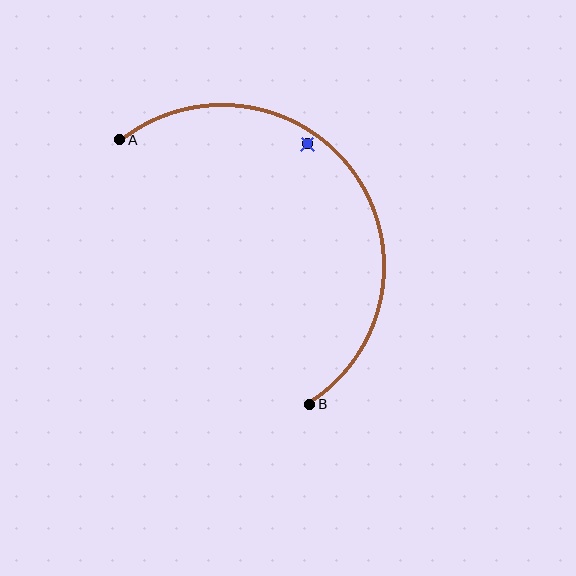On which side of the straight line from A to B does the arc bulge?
The arc bulges above and to the right of the straight line connecting A and B.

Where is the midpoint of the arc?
The arc midpoint is the point on the curve farthest from the straight line joining A and B. It sits above and to the right of that line.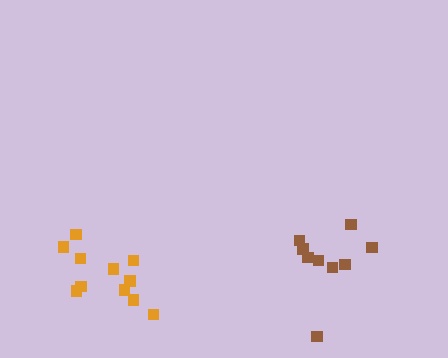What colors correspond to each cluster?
The clusters are colored: brown, orange.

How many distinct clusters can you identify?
There are 2 distinct clusters.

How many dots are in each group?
Group 1: 9 dots, Group 2: 11 dots (20 total).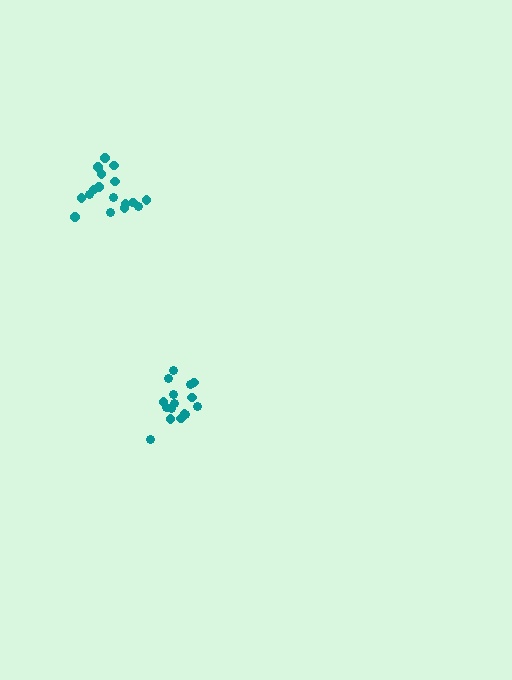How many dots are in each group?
Group 1: 16 dots, Group 2: 17 dots (33 total).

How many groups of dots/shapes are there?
There are 2 groups.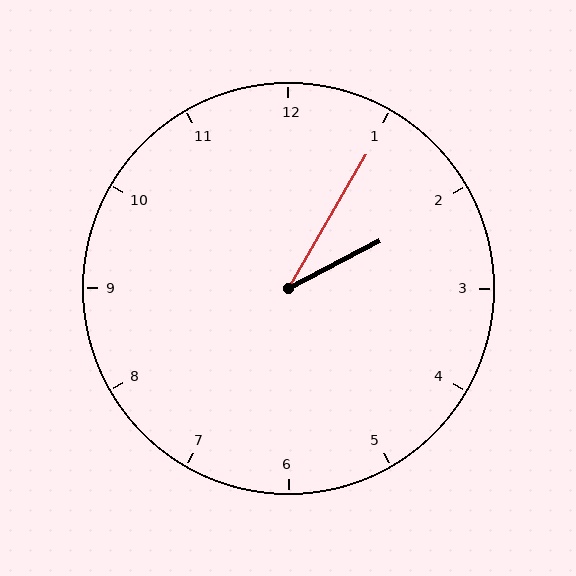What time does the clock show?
2:05.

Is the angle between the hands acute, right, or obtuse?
It is acute.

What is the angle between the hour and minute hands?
Approximately 32 degrees.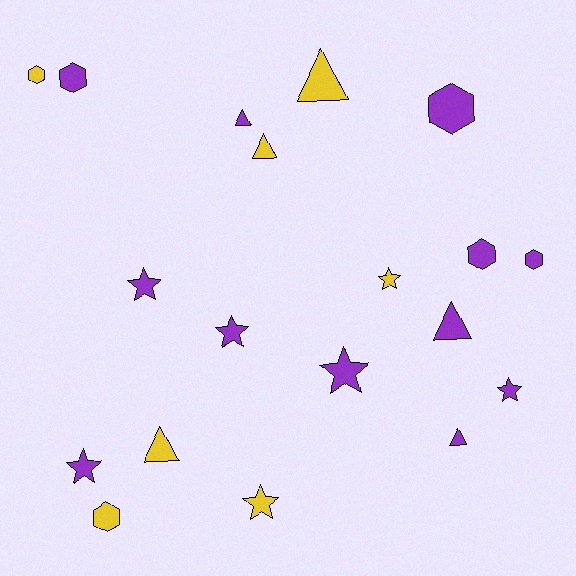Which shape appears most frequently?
Star, with 7 objects.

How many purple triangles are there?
There are 3 purple triangles.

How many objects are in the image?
There are 19 objects.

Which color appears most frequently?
Purple, with 12 objects.